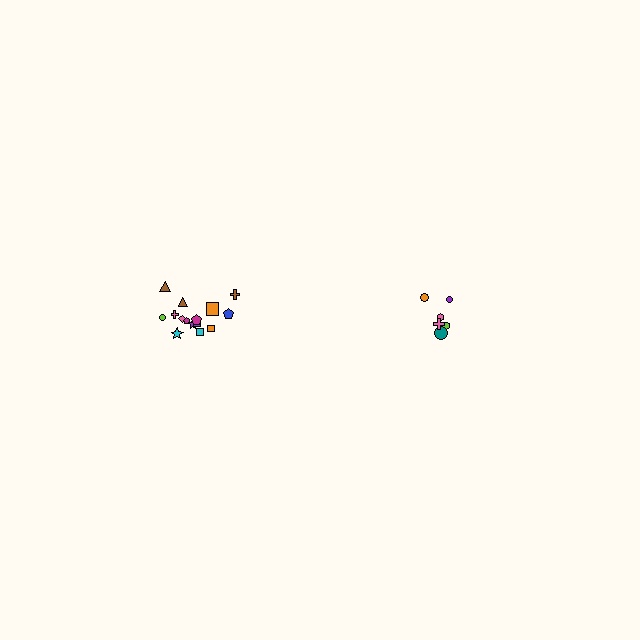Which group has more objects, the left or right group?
The left group.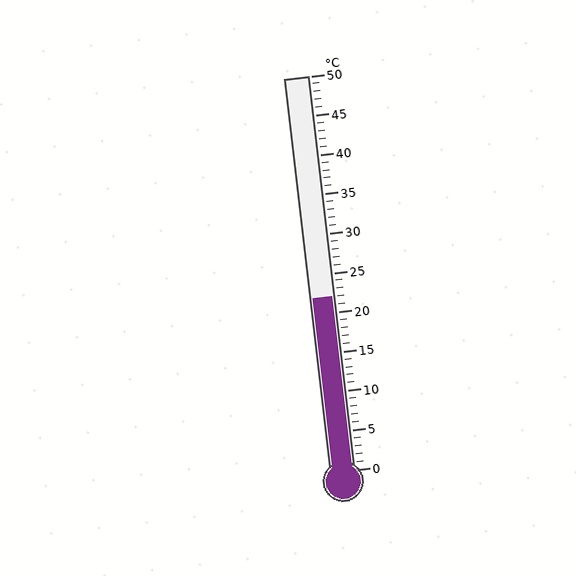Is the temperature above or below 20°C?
The temperature is above 20°C.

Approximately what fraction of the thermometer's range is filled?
The thermometer is filled to approximately 45% of its range.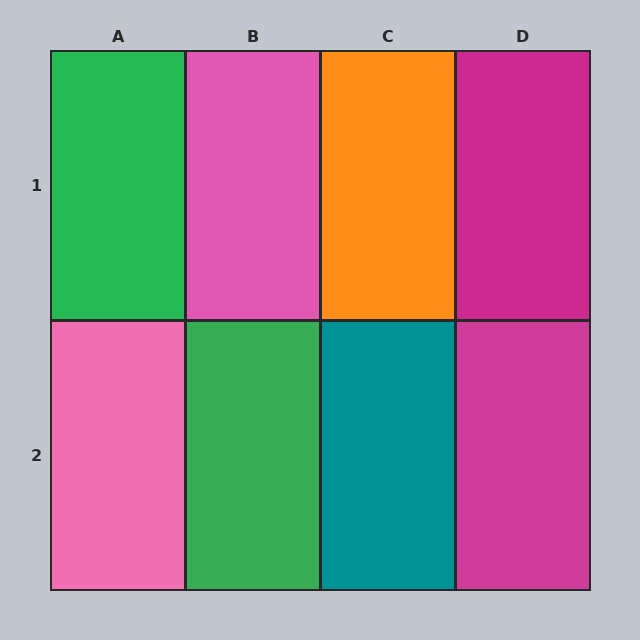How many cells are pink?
2 cells are pink.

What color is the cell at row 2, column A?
Pink.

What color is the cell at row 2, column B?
Green.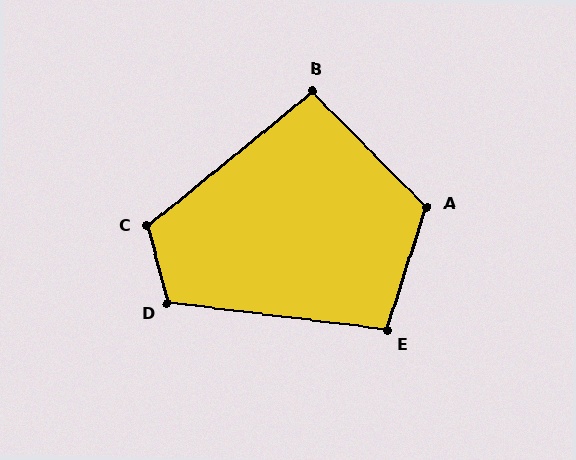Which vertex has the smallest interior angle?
B, at approximately 95 degrees.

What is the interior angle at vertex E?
Approximately 101 degrees (obtuse).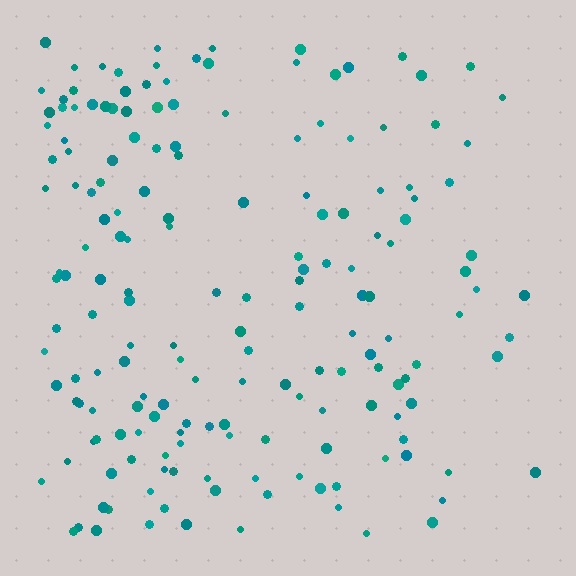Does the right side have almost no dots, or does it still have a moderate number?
Still a moderate number, just noticeably fewer than the left.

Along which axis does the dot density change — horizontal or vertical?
Horizontal.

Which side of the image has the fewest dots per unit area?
The right.